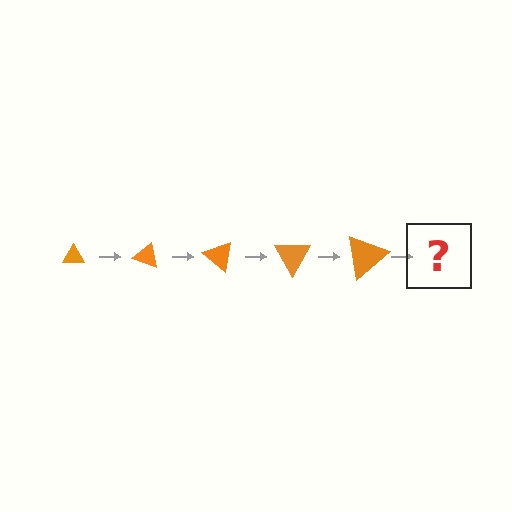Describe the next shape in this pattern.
It should be a triangle, larger than the previous one and rotated 100 degrees from the start.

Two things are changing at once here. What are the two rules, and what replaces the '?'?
The two rules are that the triangle grows larger each step and it rotates 20 degrees each step. The '?' should be a triangle, larger than the previous one and rotated 100 degrees from the start.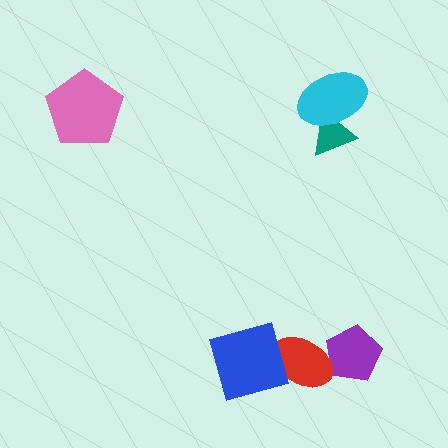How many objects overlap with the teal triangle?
1 object overlaps with the teal triangle.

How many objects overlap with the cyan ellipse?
1 object overlaps with the cyan ellipse.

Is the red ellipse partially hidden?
Yes, it is partially covered by another shape.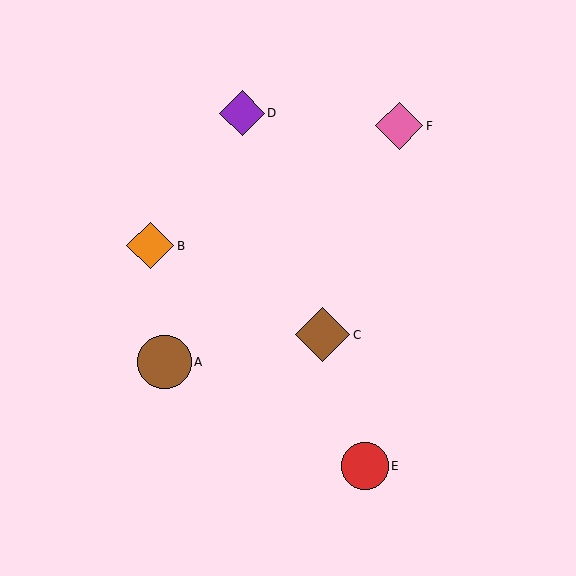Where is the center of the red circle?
The center of the red circle is at (365, 466).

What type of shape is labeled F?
Shape F is a pink diamond.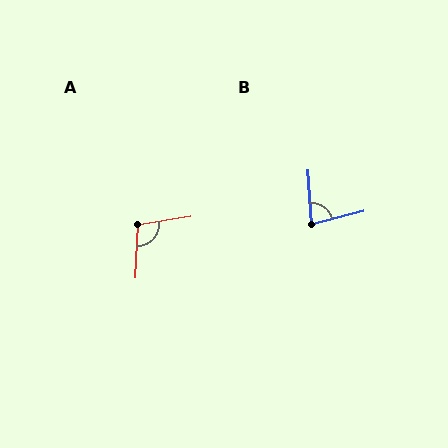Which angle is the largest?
A, at approximately 102 degrees.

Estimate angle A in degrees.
Approximately 102 degrees.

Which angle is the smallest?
B, at approximately 79 degrees.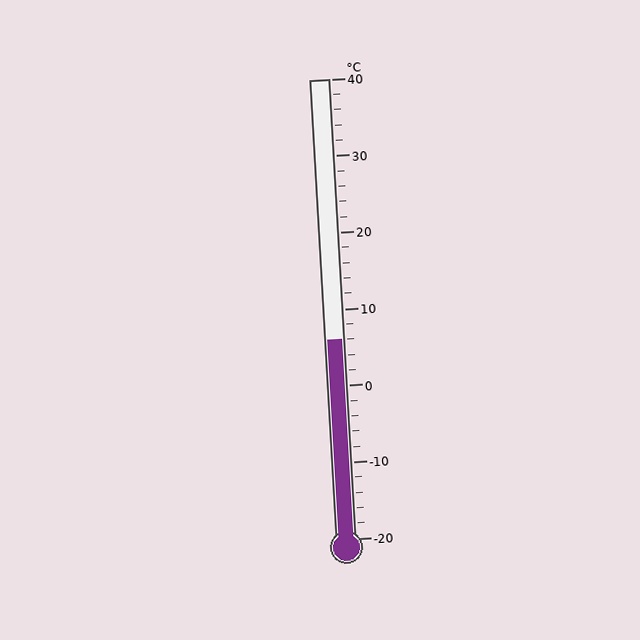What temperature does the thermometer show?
The thermometer shows approximately 6°C.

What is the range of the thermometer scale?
The thermometer scale ranges from -20°C to 40°C.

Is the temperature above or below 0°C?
The temperature is above 0°C.